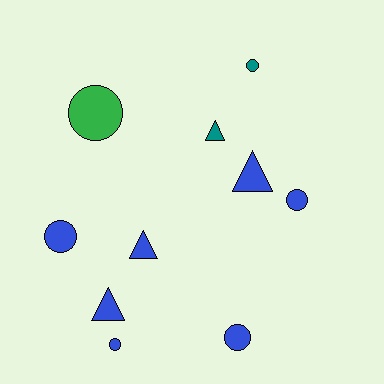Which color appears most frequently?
Blue, with 7 objects.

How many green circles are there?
There is 1 green circle.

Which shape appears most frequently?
Circle, with 6 objects.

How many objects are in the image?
There are 10 objects.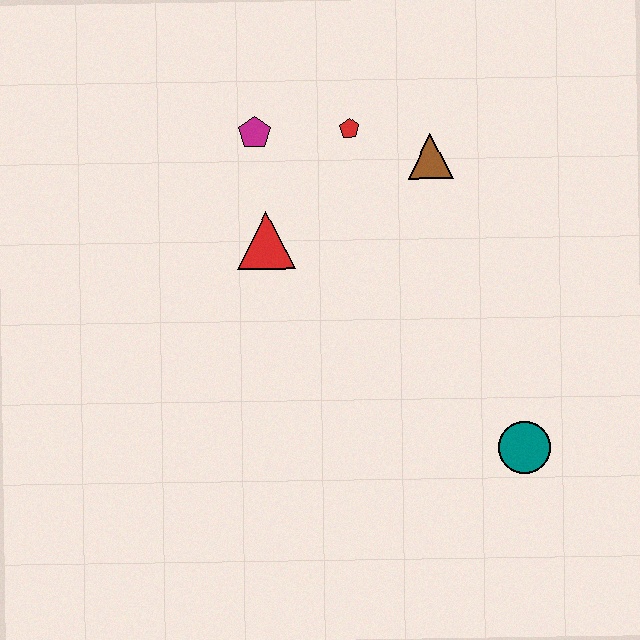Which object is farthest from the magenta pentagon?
The teal circle is farthest from the magenta pentagon.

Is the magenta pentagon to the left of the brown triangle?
Yes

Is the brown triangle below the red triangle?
No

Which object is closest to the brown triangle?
The red pentagon is closest to the brown triangle.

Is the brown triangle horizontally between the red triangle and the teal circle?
Yes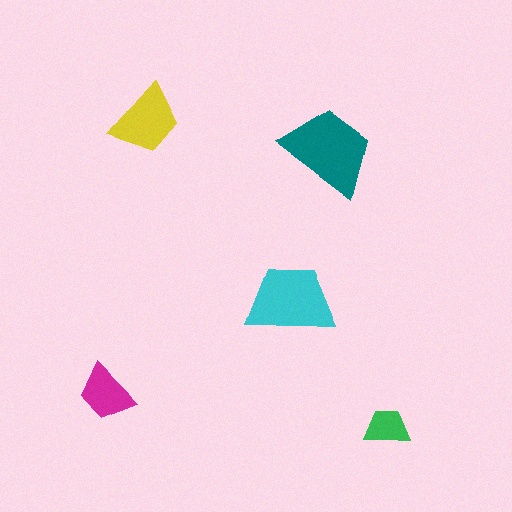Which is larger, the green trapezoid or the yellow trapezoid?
The yellow one.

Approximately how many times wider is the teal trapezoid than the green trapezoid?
About 2 times wider.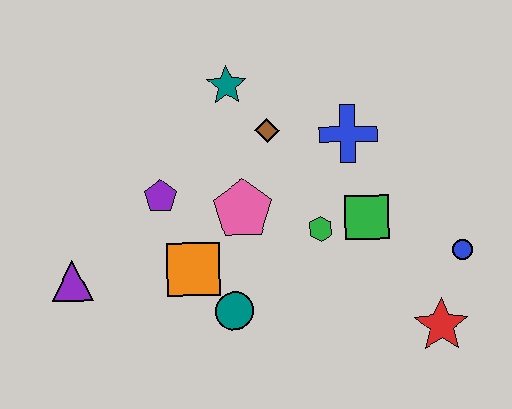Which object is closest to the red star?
The blue circle is closest to the red star.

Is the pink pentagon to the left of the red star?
Yes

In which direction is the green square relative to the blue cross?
The green square is below the blue cross.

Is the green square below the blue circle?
No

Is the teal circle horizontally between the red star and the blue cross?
No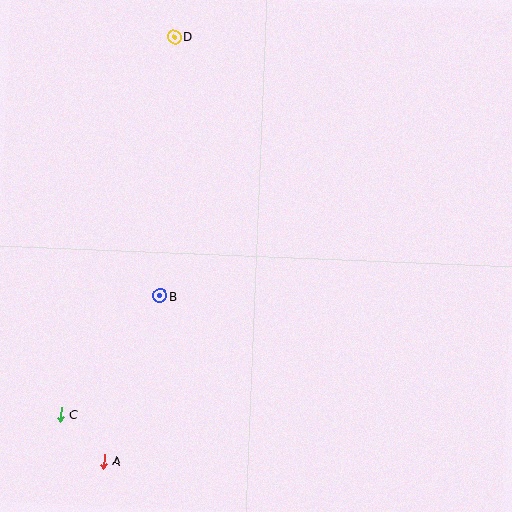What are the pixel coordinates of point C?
Point C is at (61, 414).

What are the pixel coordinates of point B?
Point B is at (160, 296).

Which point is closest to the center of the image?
Point B at (160, 296) is closest to the center.